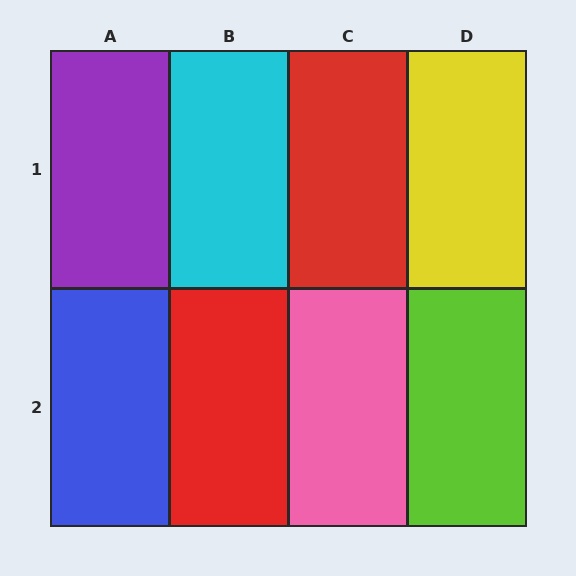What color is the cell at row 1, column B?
Cyan.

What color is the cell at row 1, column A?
Purple.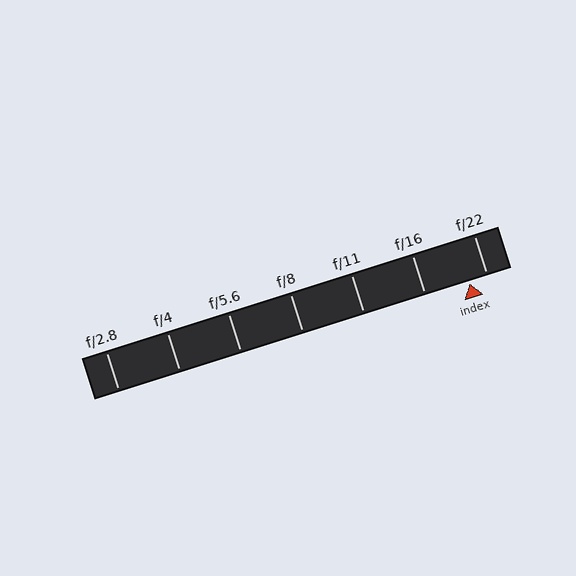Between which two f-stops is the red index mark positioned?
The index mark is between f/16 and f/22.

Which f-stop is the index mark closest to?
The index mark is closest to f/22.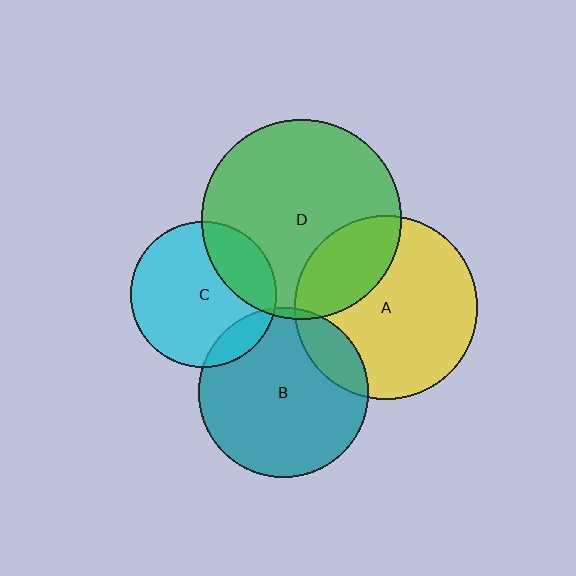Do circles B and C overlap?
Yes.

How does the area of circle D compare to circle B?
Approximately 1.4 times.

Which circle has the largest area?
Circle D (green).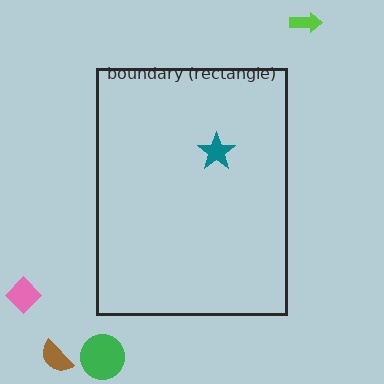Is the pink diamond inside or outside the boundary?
Outside.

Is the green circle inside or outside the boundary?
Outside.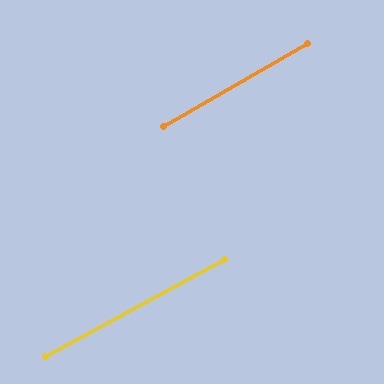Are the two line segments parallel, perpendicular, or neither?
Parallel — their directions differ by only 1.6°.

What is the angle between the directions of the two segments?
Approximately 2 degrees.